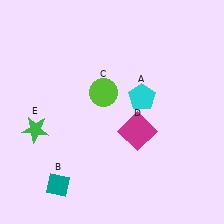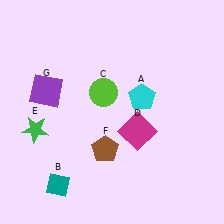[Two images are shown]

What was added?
A brown pentagon (F), a purple square (G) were added in Image 2.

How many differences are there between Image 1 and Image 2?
There are 2 differences between the two images.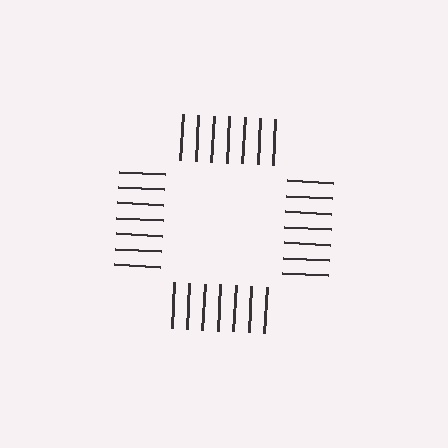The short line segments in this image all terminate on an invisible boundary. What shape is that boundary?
An illusory square — the line segments terminate on its edges but no continuous stroke is drawn.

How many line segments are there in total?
28 — 7 along each of the 4 edges.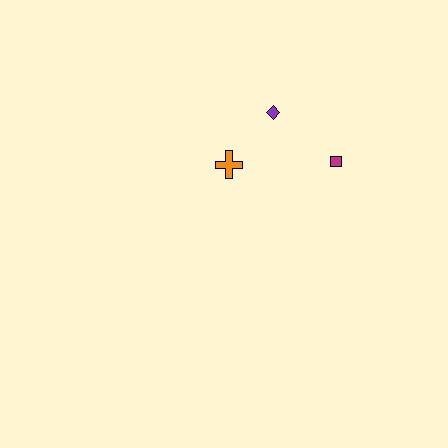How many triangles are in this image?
There are no triangles.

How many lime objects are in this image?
There are no lime objects.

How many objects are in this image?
There are 3 objects.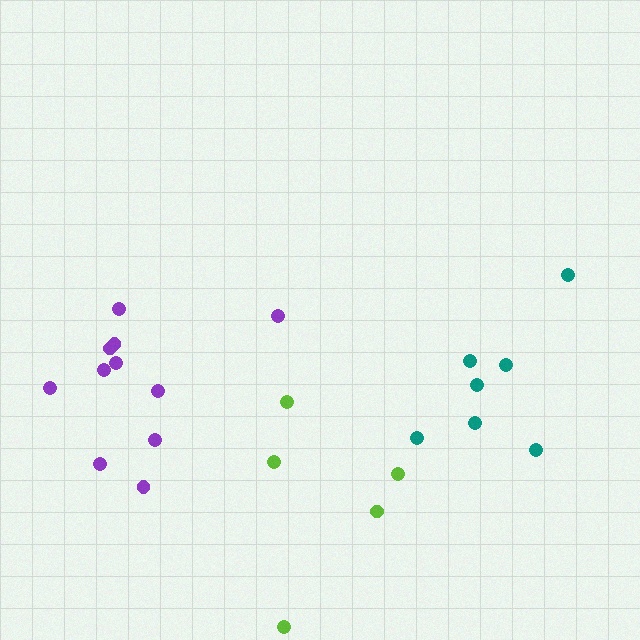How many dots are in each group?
Group 1: 11 dots, Group 2: 7 dots, Group 3: 5 dots (23 total).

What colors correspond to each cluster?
The clusters are colored: purple, teal, lime.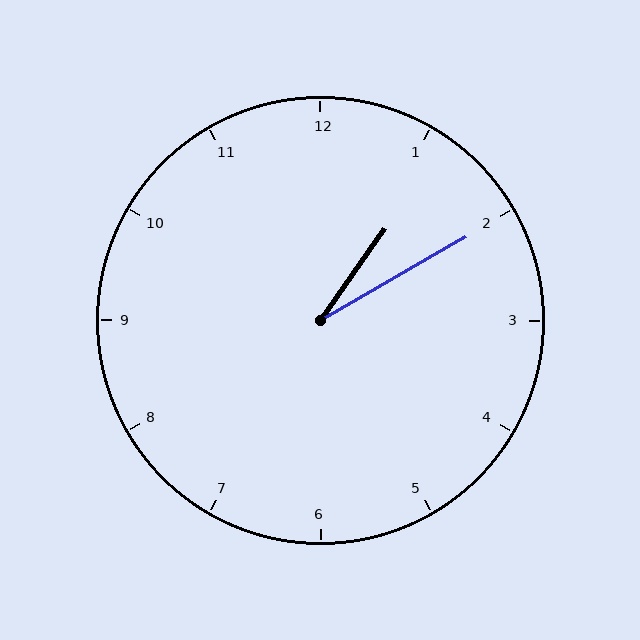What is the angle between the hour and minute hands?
Approximately 25 degrees.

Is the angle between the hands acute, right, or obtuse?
It is acute.